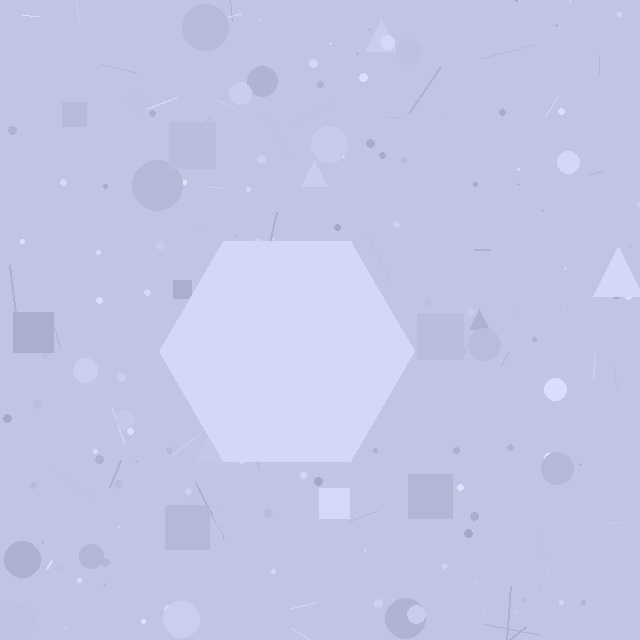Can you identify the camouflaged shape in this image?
The camouflaged shape is a hexagon.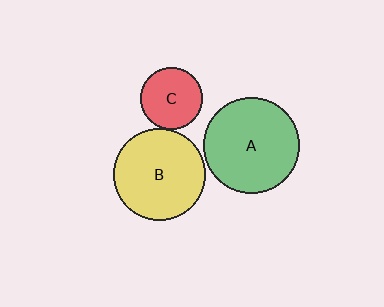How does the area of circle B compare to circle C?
Approximately 2.2 times.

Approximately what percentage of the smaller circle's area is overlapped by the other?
Approximately 5%.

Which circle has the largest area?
Circle A (green).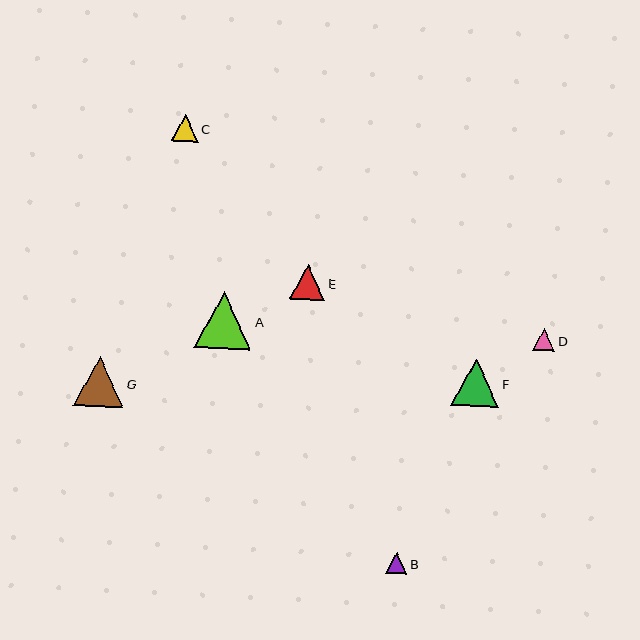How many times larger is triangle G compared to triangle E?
Triangle G is approximately 1.4 times the size of triangle E.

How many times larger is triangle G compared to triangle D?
Triangle G is approximately 2.3 times the size of triangle D.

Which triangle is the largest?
Triangle A is the largest with a size of approximately 57 pixels.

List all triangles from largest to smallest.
From largest to smallest: A, G, F, E, C, D, B.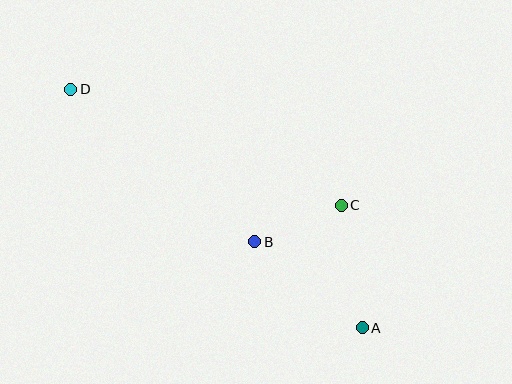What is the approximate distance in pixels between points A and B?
The distance between A and B is approximately 138 pixels.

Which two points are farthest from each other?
Points A and D are farthest from each other.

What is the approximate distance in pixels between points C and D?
The distance between C and D is approximately 295 pixels.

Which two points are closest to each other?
Points B and C are closest to each other.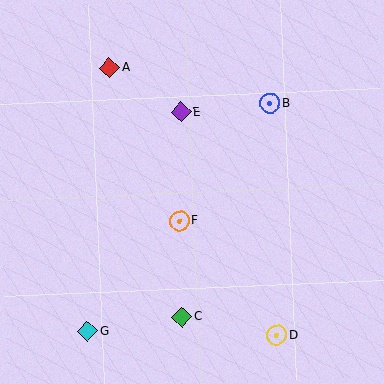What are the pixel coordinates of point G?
Point G is at (87, 331).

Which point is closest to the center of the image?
Point F at (180, 221) is closest to the center.